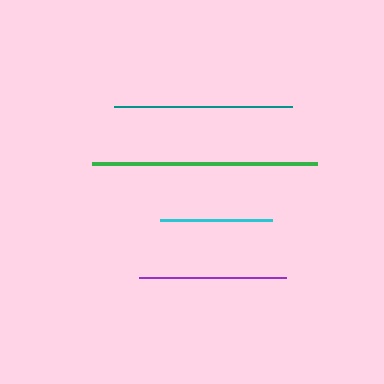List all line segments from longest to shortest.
From longest to shortest: green, teal, purple, cyan.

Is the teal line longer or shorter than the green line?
The green line is longer than the teal line.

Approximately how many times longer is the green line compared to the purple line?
The green line is approximately 1.5 times the length of the purple line.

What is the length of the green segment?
The green segment is approximately 225 pixels long.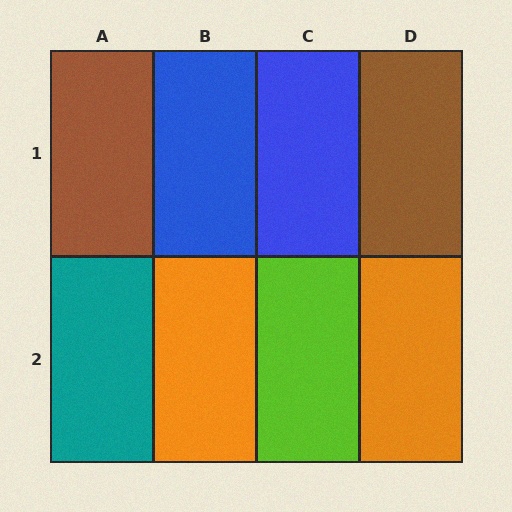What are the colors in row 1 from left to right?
Brown, blue, blue, brown.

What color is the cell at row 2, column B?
Orange.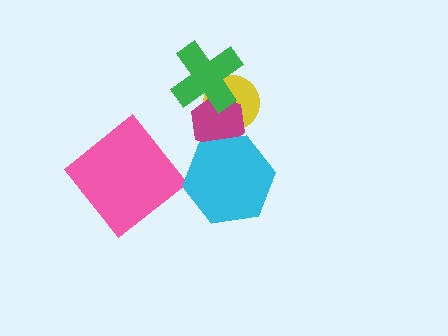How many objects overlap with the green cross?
2 objects overlap with the green cross.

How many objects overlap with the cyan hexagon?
1 object overlaps with the cyan hexagon.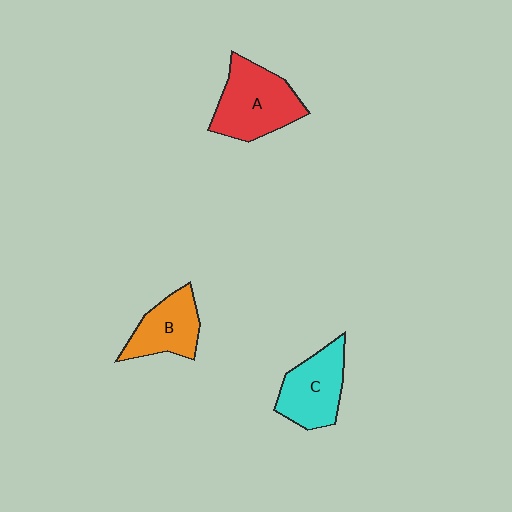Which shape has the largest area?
Shape A (red).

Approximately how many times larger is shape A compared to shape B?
Approximately 1.4 times.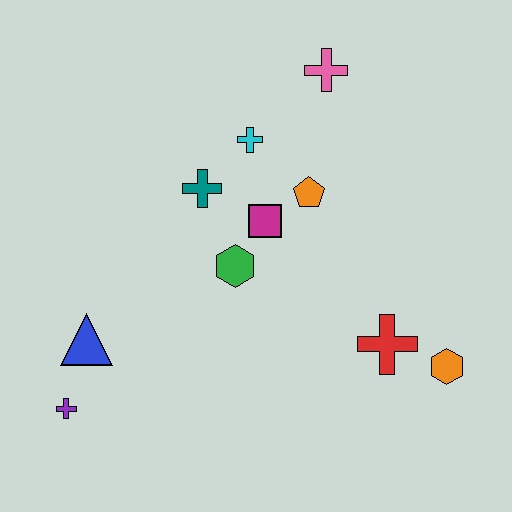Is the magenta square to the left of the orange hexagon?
Yes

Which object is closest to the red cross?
The orange hexagon is closest to the red cross.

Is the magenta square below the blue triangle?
No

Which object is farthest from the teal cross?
The orange hexagon is farthest from the teal cross.